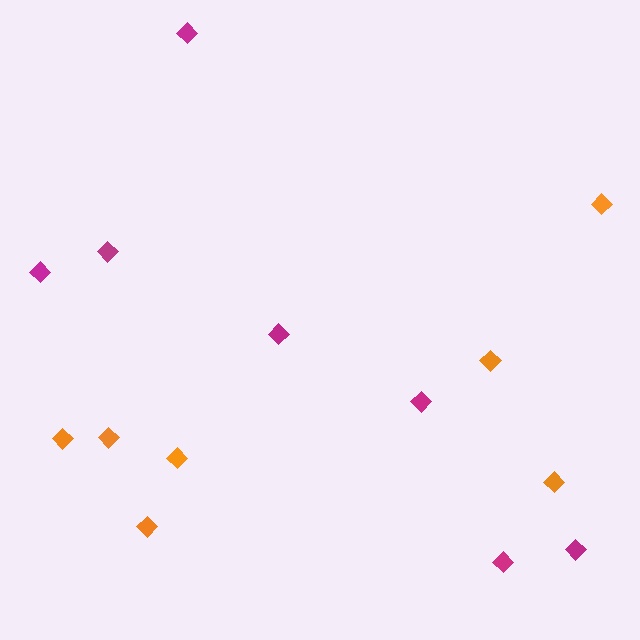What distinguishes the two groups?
There are 2 groups: one group of magenta diamonds (7) and one group of orange diamonds (7).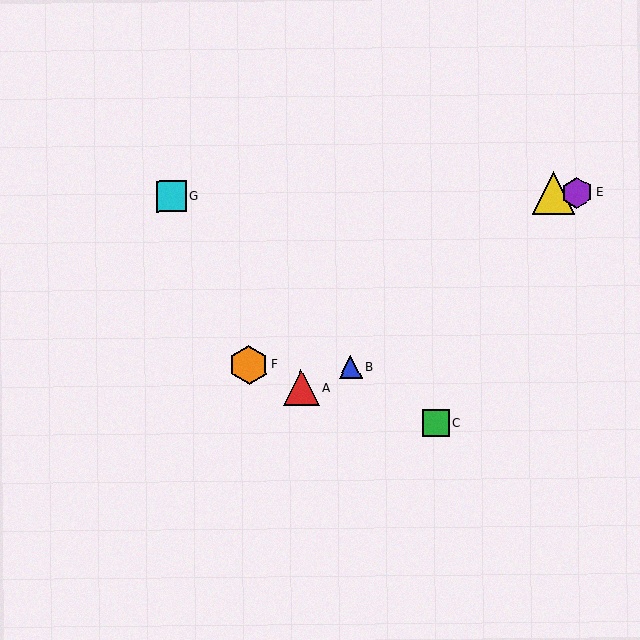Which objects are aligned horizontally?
Objects D, E, G are aligned horizontally.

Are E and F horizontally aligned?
No, E is at y≈193 and F is at y≈364.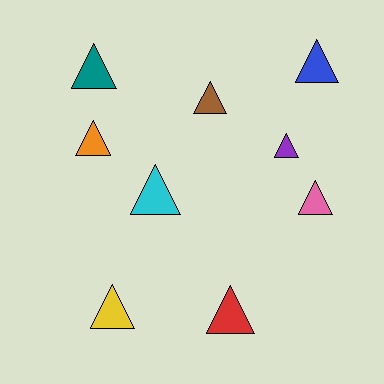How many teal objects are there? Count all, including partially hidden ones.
There is 1 teal object.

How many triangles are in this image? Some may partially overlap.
There are 9 triangles.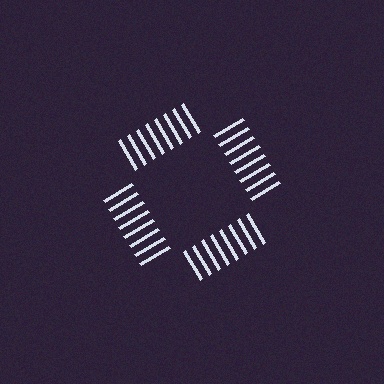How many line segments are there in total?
32 — 8 along each of the 4 edges.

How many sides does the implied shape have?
4 sides — the line-ends trace a square.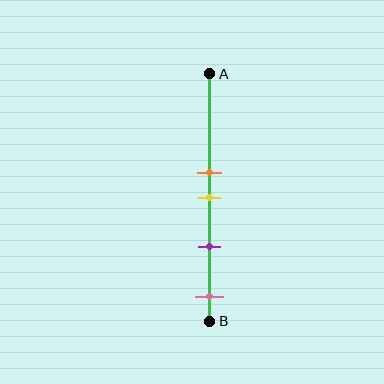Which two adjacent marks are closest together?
The orange and yellow marks are the closest adjacent pair.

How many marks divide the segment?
There are 4 marks dividing the segment.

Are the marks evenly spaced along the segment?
No, the marks are not evenly spaced.